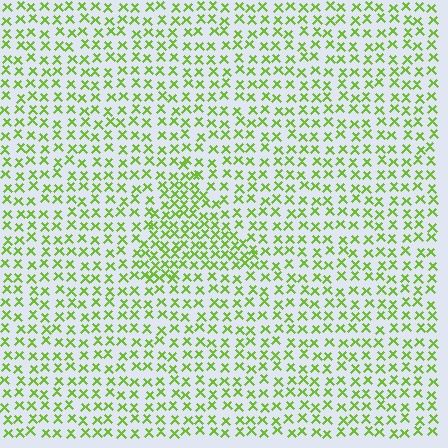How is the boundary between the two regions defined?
The boundary is defined by a change in element density (approximately 1.7x ratio). All elements are the same color, size, and shape.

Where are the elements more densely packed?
The elements are more densely packed inside the triangle boundary.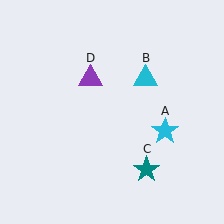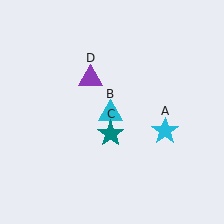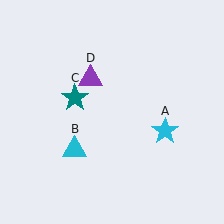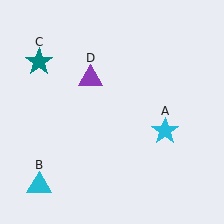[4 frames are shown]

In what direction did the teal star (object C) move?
The teal star (object C) moved up and to the left.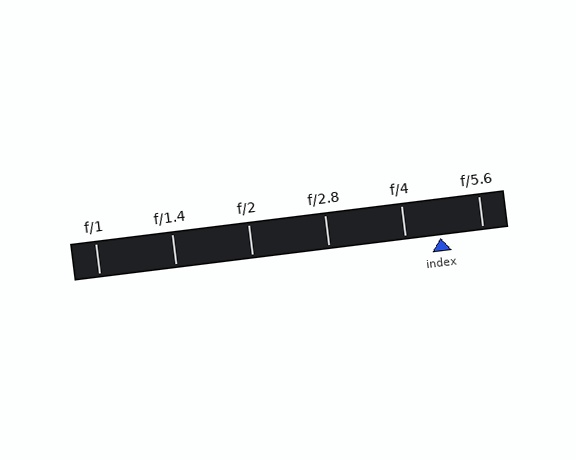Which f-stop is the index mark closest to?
The index mark is closest to f/4.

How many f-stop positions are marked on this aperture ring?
There are 6 f-stop positions marked.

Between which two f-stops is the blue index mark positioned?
The index mark is between f/4 and f/5.6.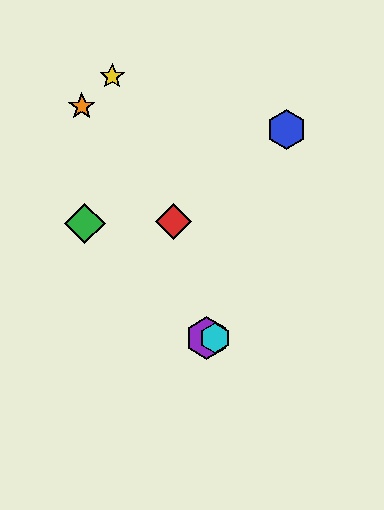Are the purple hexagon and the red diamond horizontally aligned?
No, the purple hexagon is at y≈338 and the red diamond is at y≈221.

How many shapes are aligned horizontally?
2 shapes (the purple hexagon, the cyan hexagon) are aligned horizontally.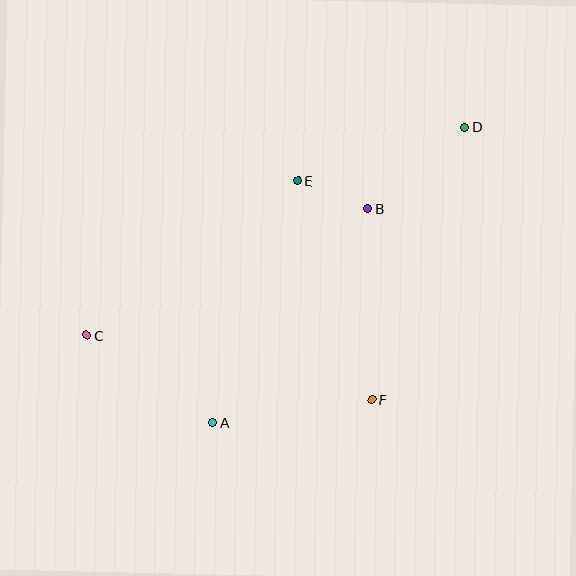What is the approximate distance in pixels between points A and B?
The distance between A and B is approximately 264 pixels.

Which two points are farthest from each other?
Points C and D are farthest from each other.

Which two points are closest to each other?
Points B and E are closest to each other.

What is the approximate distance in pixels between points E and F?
The distance between E and F is approximately 231 pixels.